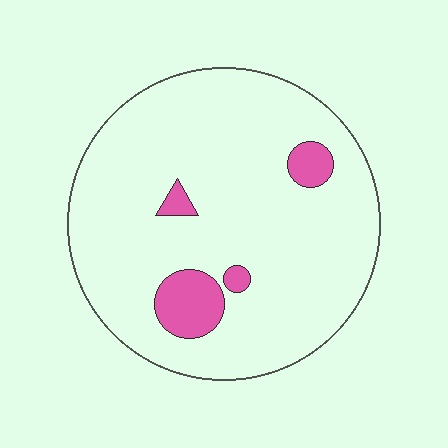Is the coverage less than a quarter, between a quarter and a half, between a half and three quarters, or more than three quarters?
Less than a quarter.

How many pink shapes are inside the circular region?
4.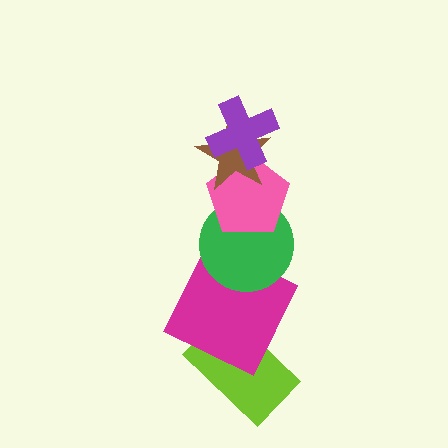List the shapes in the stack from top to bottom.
From top to bottom: the purple cross, the brown star, the pink pentagon, the green circle, the magenta square, the lime rectangle.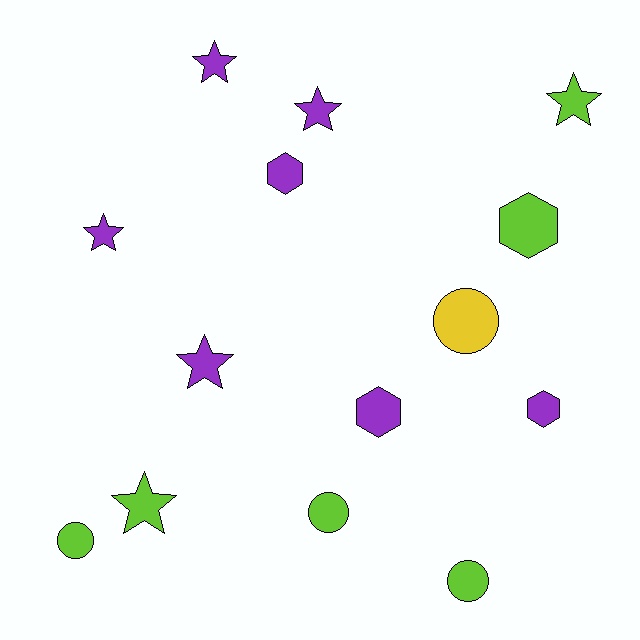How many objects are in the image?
There are 14 objects.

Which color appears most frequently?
Purple, with 7 objects.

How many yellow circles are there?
There is 1 yellow circle.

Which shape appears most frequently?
Star, with 6 objects.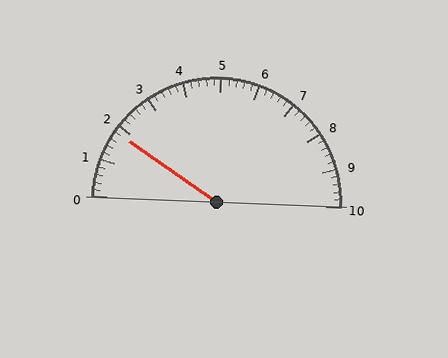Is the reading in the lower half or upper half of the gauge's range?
The reading is in the lower half of the range (0 to 10).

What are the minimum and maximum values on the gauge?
The gauge ranges from 0 to 10.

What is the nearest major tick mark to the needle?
The nearest major tick mark is 2.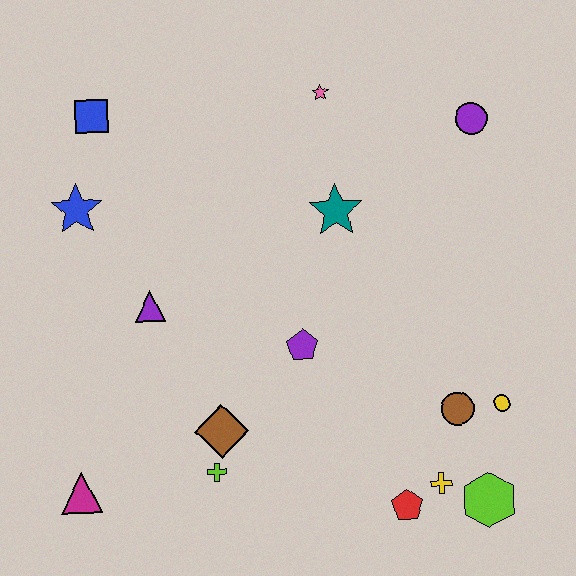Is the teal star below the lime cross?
No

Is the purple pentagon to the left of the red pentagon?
Yes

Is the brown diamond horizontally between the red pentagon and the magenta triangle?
Yes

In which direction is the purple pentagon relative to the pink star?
The purple pentagon is below the pink star.